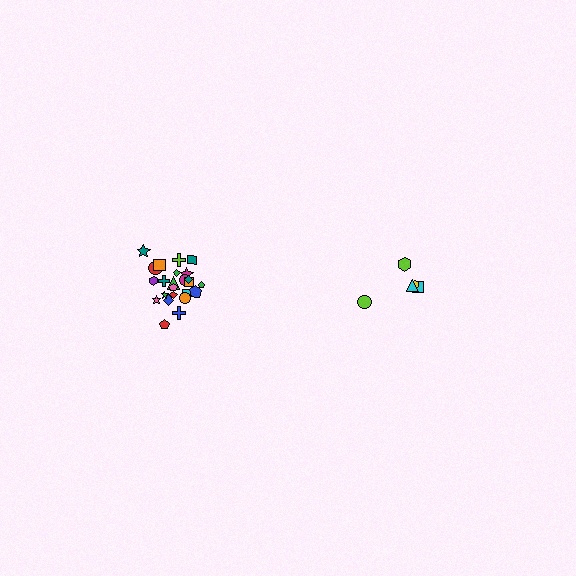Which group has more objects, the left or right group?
The left group.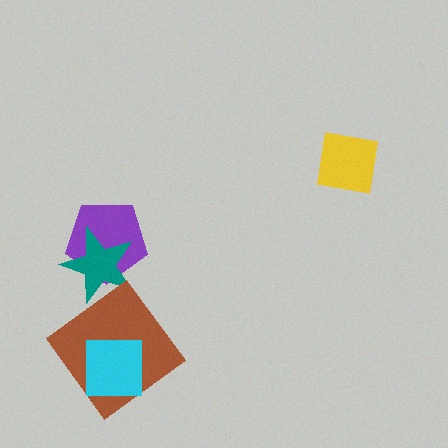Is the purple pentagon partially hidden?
Yes, it is partially covered by another shape.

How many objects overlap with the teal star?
1 object overlaps with the teal star.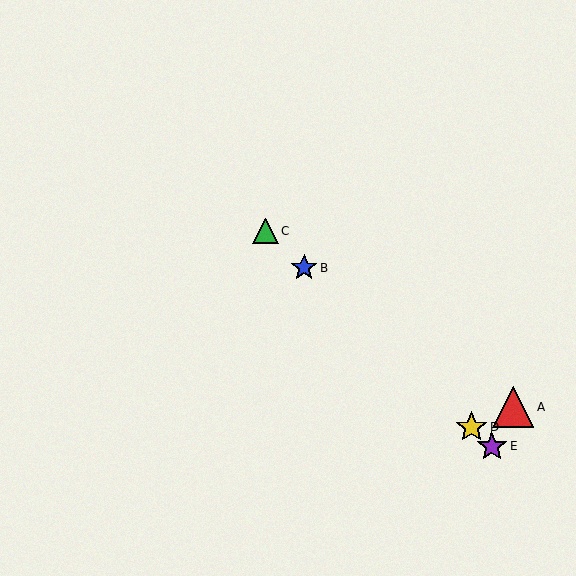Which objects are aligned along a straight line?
Objects B, C, D, E are aligned along a straight line.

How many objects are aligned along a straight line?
4 objects (B, C, D, E) are aligned along a straight line.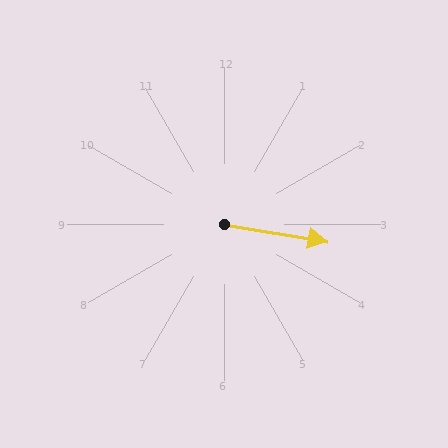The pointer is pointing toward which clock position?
Roughly 3 o'clock.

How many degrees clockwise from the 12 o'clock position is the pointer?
Approximately 100 degrees.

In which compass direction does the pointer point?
East.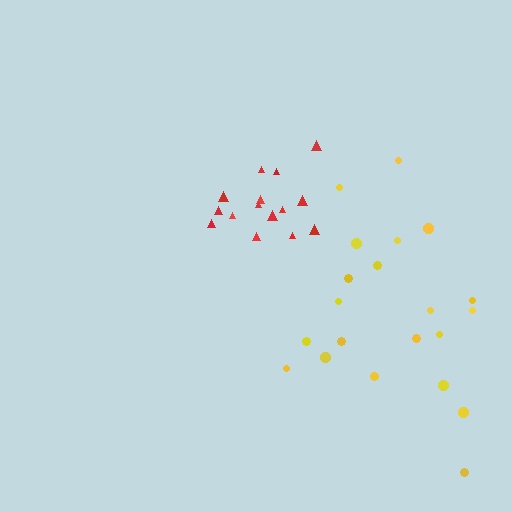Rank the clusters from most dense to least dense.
red, yellow.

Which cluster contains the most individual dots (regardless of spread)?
Yellow (21).